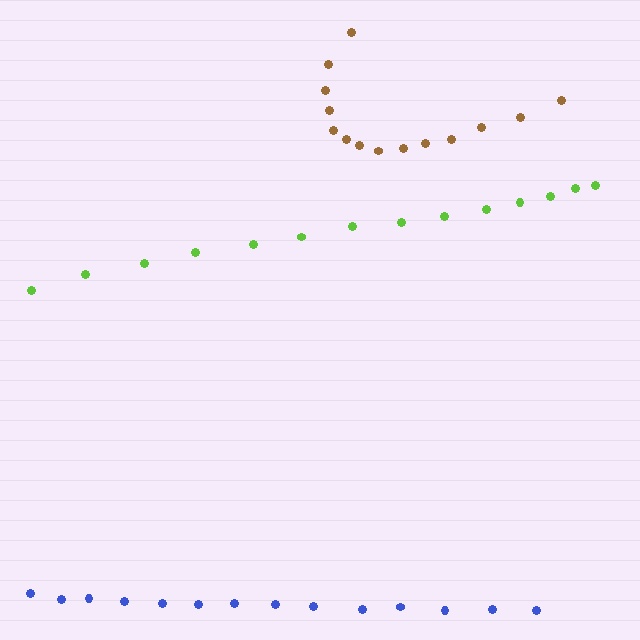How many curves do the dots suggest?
There are 3 distinct paths.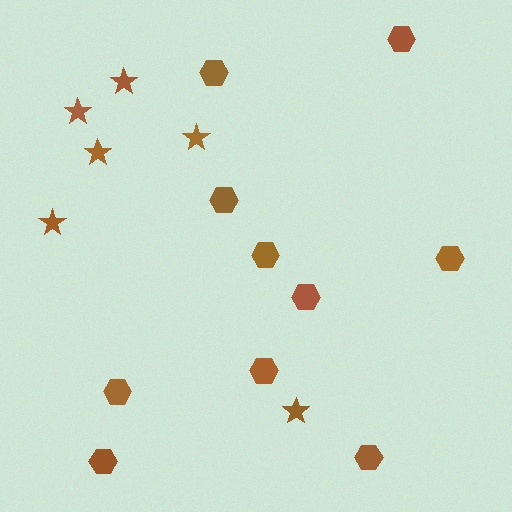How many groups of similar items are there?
There are 2 groups: one group of stars (6) and one group of hexagons (10).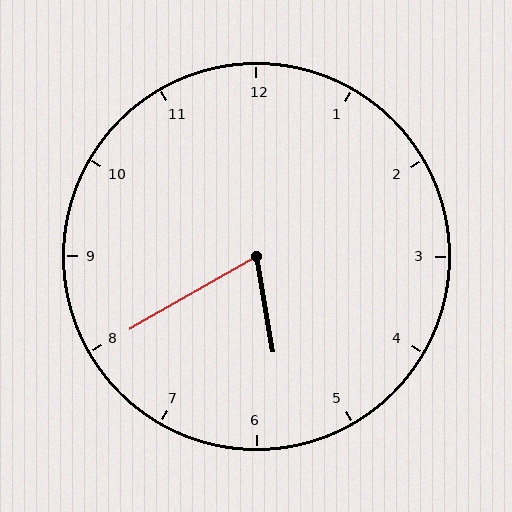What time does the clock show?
5:40.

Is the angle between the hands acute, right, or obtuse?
It is acute.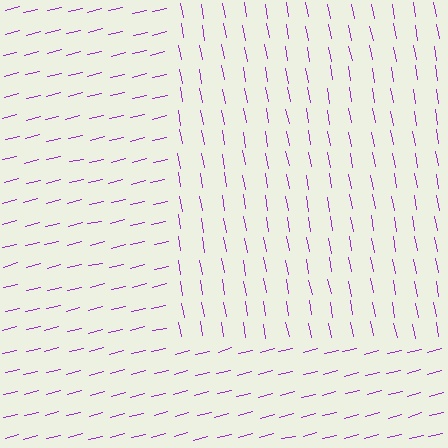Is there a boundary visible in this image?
Yes, there is a texture boundary formed by a change in line orientation.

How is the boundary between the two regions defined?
The boundary is defined purely by a change in line orientation (approximately 87 degrees difference). All lines are the same color and thickness.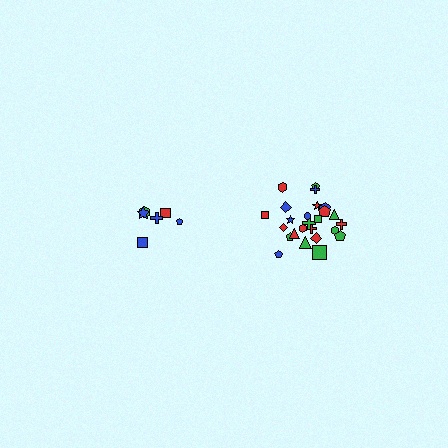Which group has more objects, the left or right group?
The right group.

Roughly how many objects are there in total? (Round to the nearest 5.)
Roughly 30 objects in total.